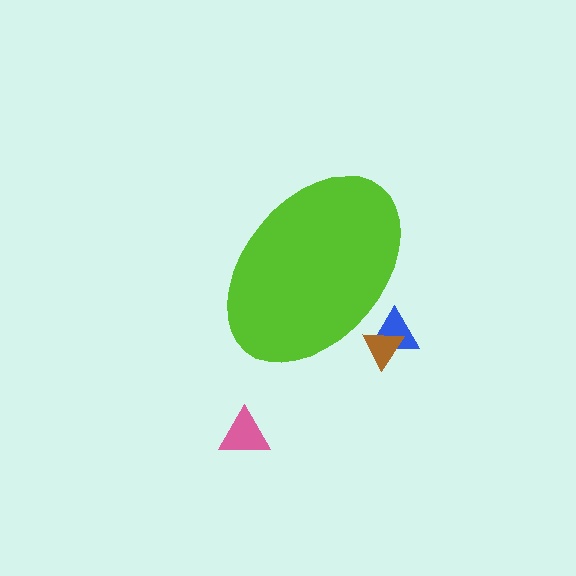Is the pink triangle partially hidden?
No, the pink triangle is fully visible.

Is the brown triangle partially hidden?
Yes, the brown triangle is partially hidden behind the lime ellipse.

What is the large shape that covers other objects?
A lime ellipse.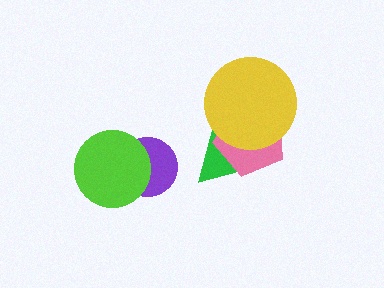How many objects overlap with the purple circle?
1 object overlaps with the purple circle.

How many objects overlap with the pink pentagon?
2 objects overlap with the pink pentagon.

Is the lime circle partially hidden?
No, no other shape covers it.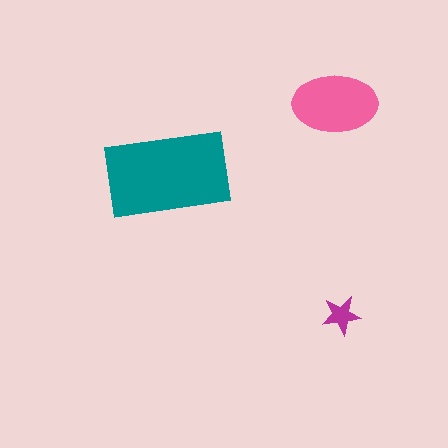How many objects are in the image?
There are 3 objects in the image.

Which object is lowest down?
The magenta star is bottommost.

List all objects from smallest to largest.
The magenta star, the pink ellipse, the teal rectangle.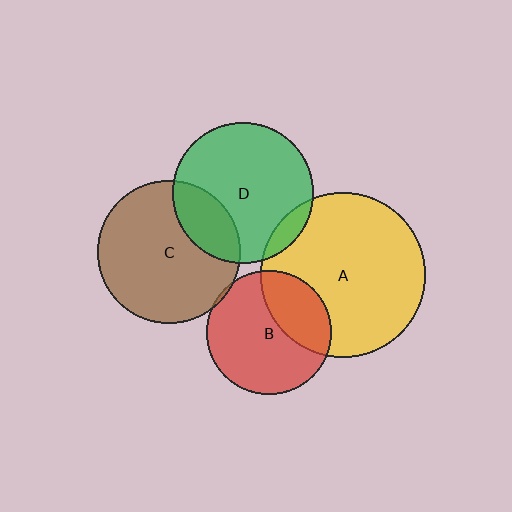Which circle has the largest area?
Circle A (yellow).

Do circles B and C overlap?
Yes.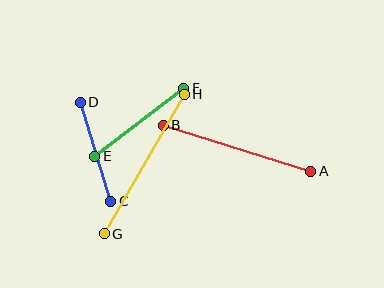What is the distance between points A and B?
The distance is approximately 155 pixels.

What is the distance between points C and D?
The distance is approximately 104 pixels.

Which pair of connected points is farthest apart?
Points G and H are farthest apart.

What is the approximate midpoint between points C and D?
The midpoint is at approximately (95, 152) pixels.